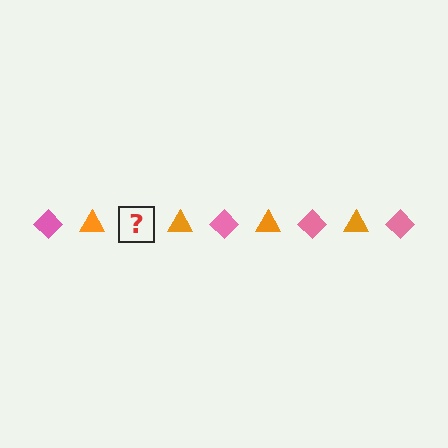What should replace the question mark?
The question mark should be replaced with a pink diamond.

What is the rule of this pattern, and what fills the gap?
The rule is that the pattern alternates between pink diamond and orange triangle. The gap should be filled with a pink diamond.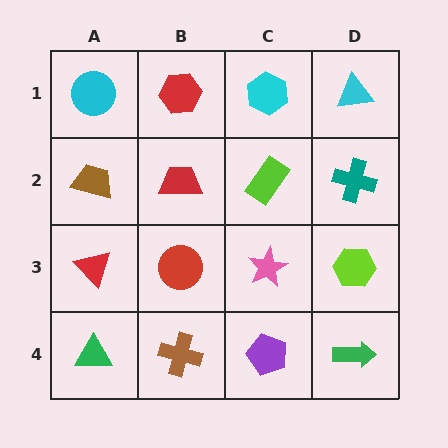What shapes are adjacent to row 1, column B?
A red trapezoid (row 2, column B), a cyan circle (row 1, column A), a cyan hexagon (row 1, column C).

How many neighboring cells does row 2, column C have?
4.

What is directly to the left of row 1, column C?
A red hexagon.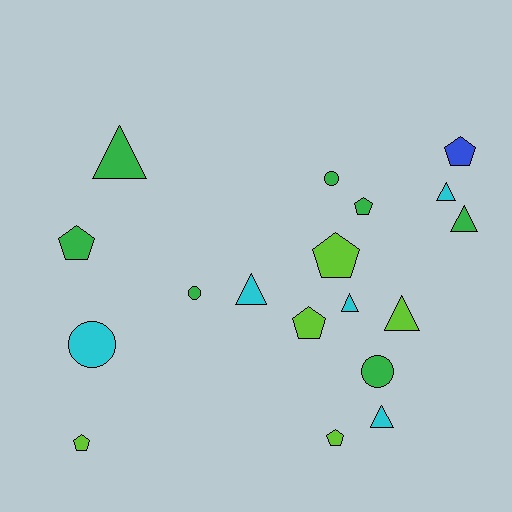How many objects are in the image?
There are 18 objects.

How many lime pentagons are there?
There are 4 lime pentagons.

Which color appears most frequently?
Green, with 7 objects.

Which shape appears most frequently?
Triangle, with 7 objects.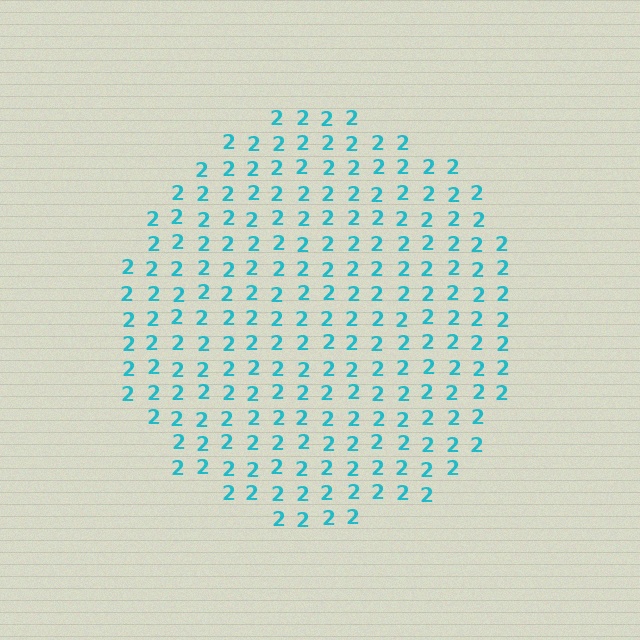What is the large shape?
The large shape is a circle.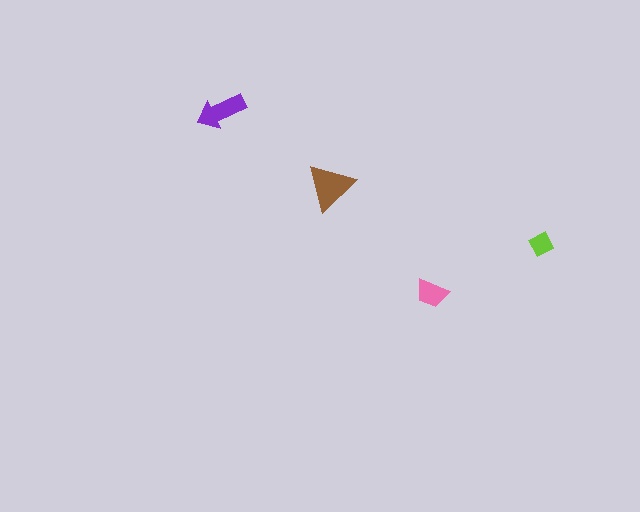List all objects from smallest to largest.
The lime diamond, the pink trapezoid, the purple arrow, the brown triangle.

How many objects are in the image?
There are 4 objects in the image.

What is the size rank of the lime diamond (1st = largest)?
4th.